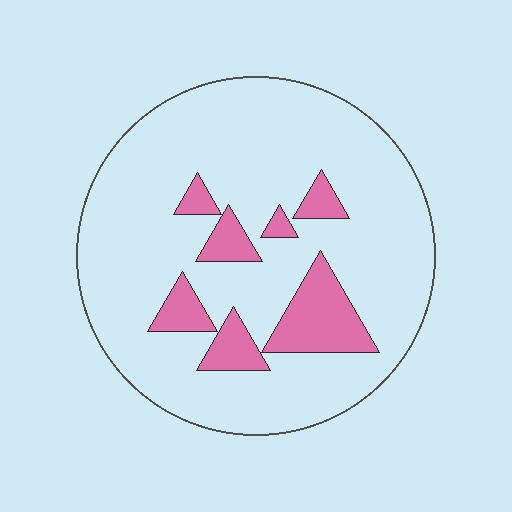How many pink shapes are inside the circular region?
7.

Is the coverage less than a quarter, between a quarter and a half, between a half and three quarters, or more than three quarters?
Less than a quarter.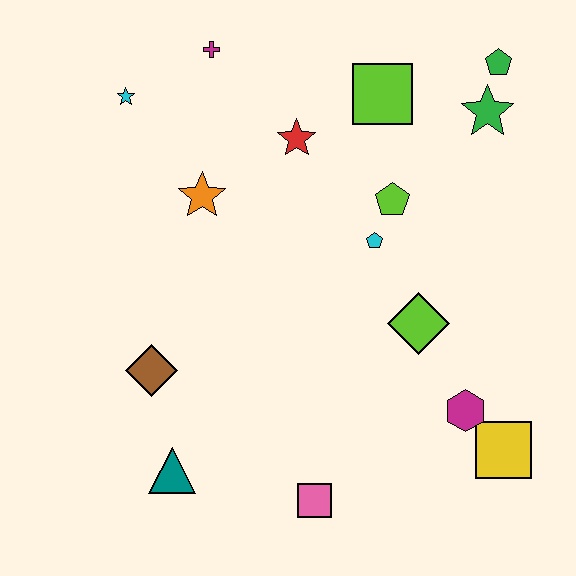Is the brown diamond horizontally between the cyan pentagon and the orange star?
No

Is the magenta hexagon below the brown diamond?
Yes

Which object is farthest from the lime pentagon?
The teal triangle is farthest from the lime pentagon.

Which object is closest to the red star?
The lime square is closest to the red star.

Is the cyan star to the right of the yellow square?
No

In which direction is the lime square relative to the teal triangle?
The lime square is above the teal triangle.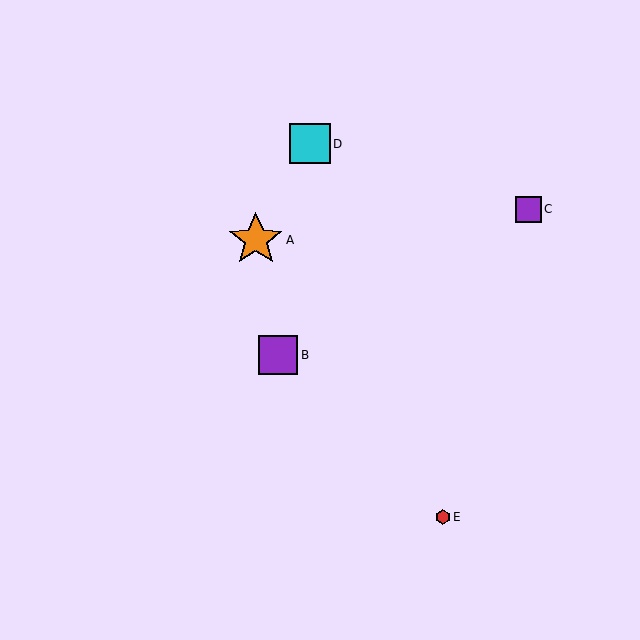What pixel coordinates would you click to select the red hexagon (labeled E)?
Click at (443, 517) to select the red hexagon E.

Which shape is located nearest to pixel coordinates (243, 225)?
The orange star (labeled A) at (256, 240) is nearest to that location.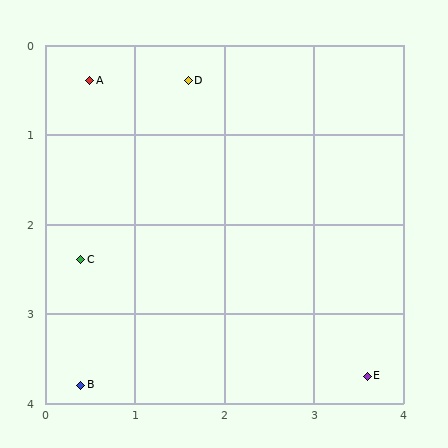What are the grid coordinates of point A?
Point A is at approximately (0.5, 0.4).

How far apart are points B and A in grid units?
Points B and A are about 3.4 grid units apart.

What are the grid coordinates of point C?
Point C is at approximately (0.4, 2.4).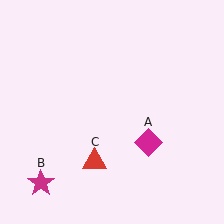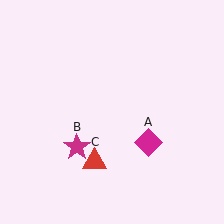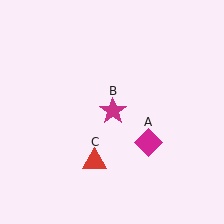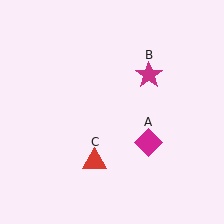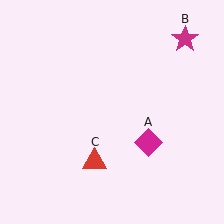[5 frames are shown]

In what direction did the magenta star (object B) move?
The magenta star (object B) moved up and to the right.